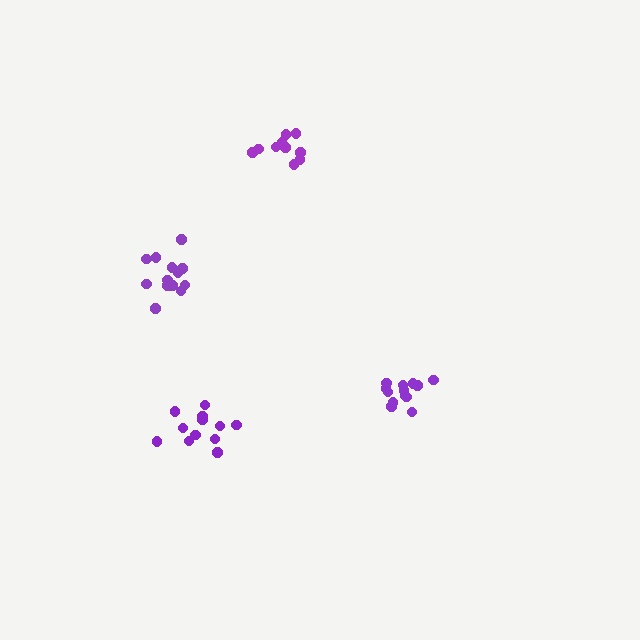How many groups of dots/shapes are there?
There are 4 groups.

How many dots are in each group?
Group 1: 13 dots, Group 2: 13 dots, Group 3: 12 dots, Group 4: 11 dots (49 total).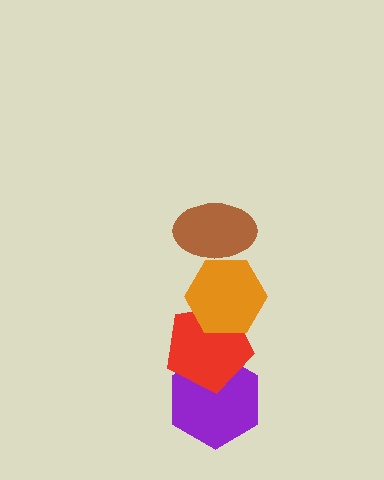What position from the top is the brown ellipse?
The brown ellipse is 1st from the top.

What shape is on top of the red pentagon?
The orange hexagon is on top of the red pentagon.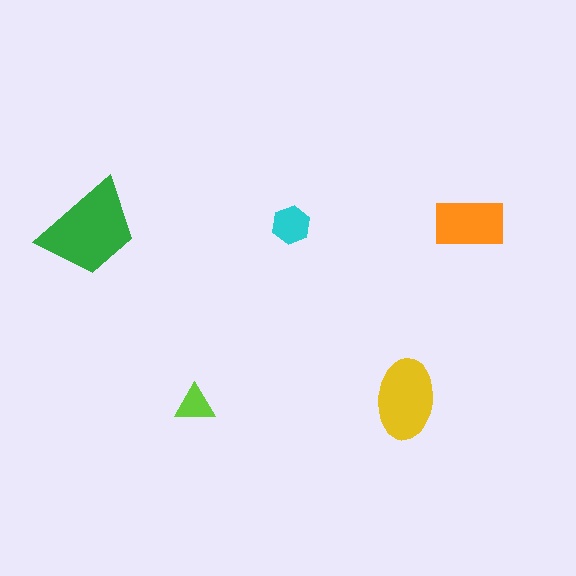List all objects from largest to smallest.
The green trapezoid, the yellow ellipse, the orange rectangle, the cyan hexagon, the lime triangle.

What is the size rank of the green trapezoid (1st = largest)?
1st.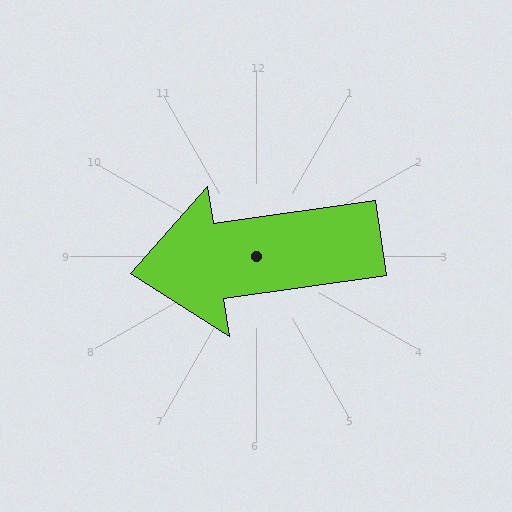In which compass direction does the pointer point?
West.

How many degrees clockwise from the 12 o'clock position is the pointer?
Approximately 262 degrees.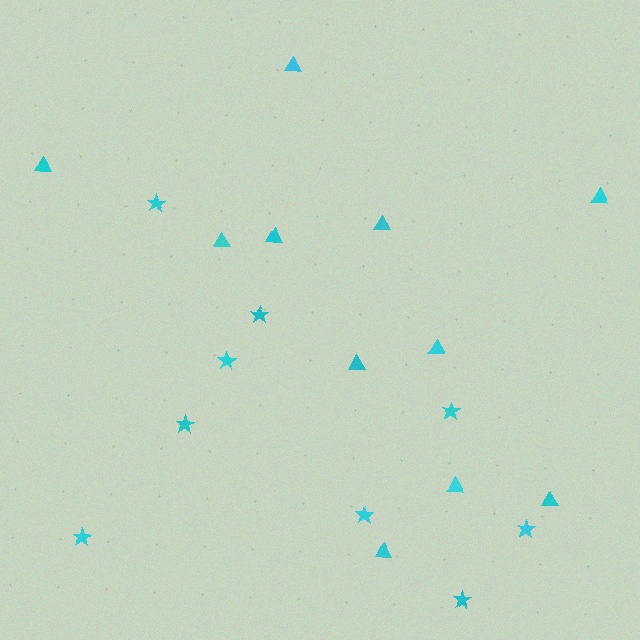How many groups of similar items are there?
There are 2 groups: one group of stars (9) and one group of triangles (11).